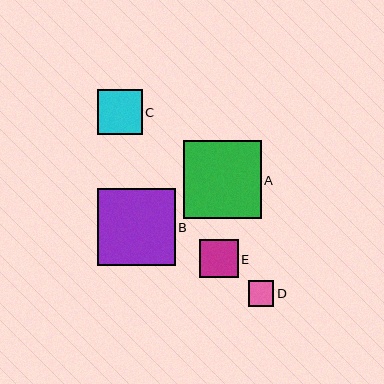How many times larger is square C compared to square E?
Square C is approximately 1.2 times the size of square E.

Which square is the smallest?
Square D is the smallest with a size of approximately 25 pixels.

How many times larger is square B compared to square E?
Square B is approximately 2.0 times the size of square E.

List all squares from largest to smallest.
From largest to smallest: A, B, C, E, D.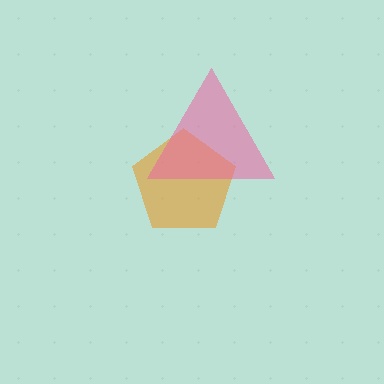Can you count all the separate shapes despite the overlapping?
Yes, there are 2 separate shapes.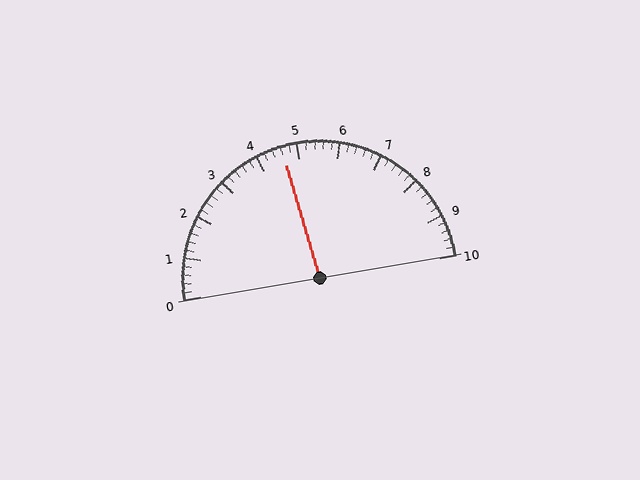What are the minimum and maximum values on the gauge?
The gauge ranges from 0 to 10.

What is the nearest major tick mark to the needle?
The nearest major tick mark is 5.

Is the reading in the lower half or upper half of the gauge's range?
The reading is in the lower half of the range (0 to 10).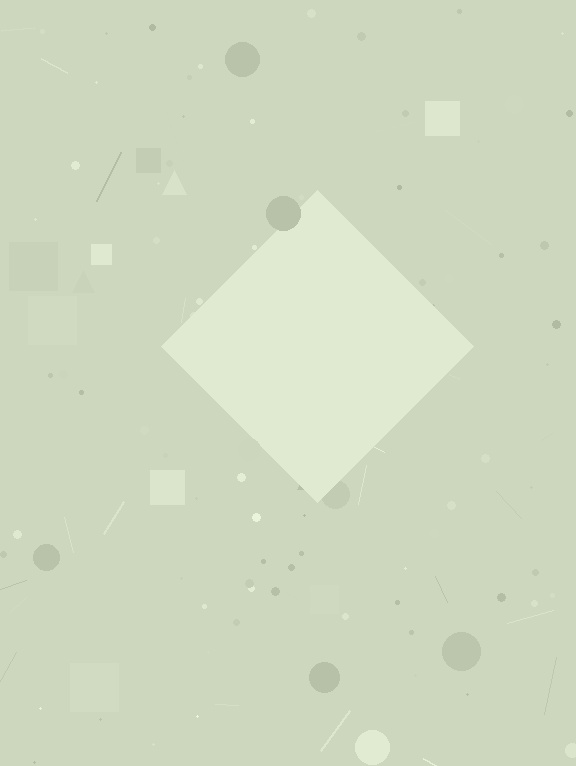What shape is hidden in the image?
A diamond is hidden in the image.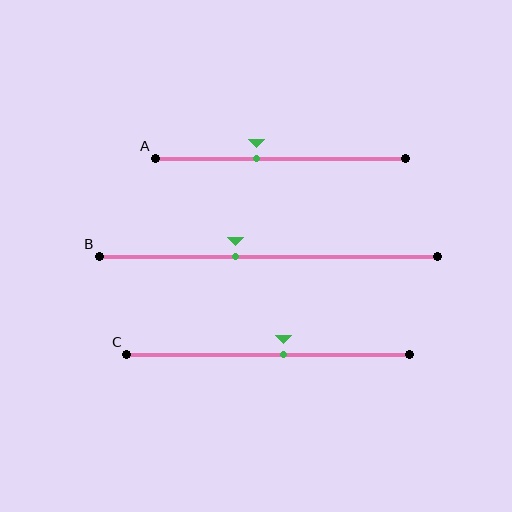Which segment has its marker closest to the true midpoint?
Segment C has its marker closest to the true midpoint.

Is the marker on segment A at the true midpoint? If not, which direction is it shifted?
No, the marker on segment A is shifted to the left by about 10% of the segment length.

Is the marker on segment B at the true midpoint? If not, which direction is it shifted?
No, the marker on segment B is shifted to the left by about 10% of the segment length.